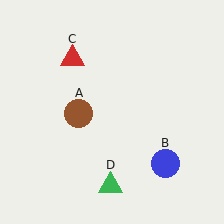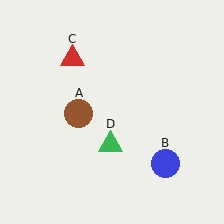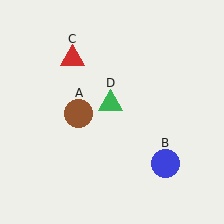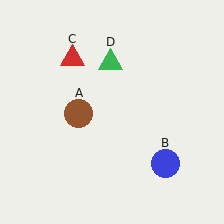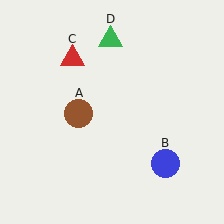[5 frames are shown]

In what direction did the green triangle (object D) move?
The green triangle (object D) moved up.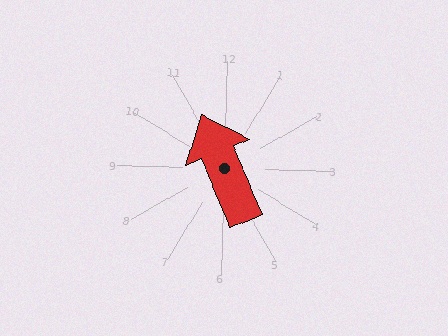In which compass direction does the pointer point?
Northwest.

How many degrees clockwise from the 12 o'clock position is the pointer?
Approximately 336 degrees.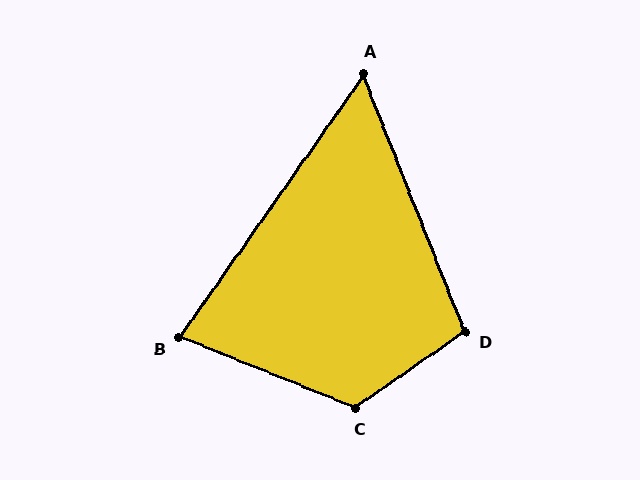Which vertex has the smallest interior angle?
A, at approximately 57 degrees.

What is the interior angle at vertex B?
Approximately 77 degrees (acute).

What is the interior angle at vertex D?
Approximately 103 degrees (obtuse).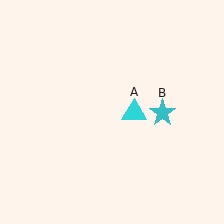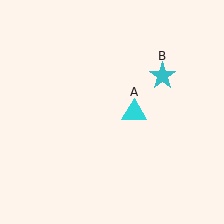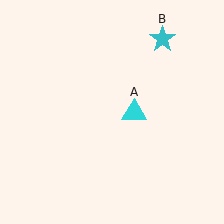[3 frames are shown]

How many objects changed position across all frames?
1 object changed position: cyan star (object B).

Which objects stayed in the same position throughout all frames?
Cyan triangle (object A) remained stationary.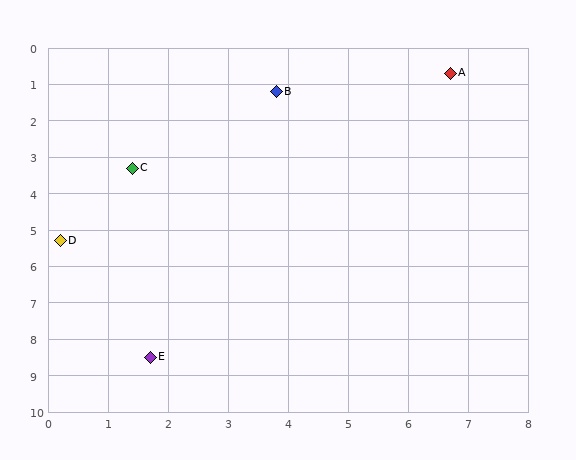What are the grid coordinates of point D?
Point D is at approximately (0.2, 5.3).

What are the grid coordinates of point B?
Point B is at approximately (3.8, 1.2).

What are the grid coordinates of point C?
Point C is at approximately (1.4, 3.3).